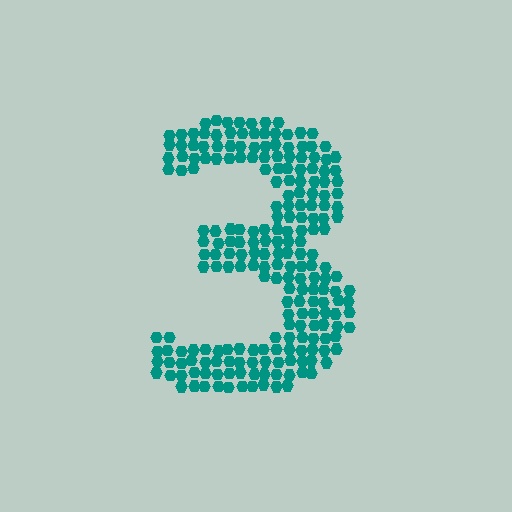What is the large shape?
The large shape is the digit 3.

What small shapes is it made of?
It is made of small hexagons.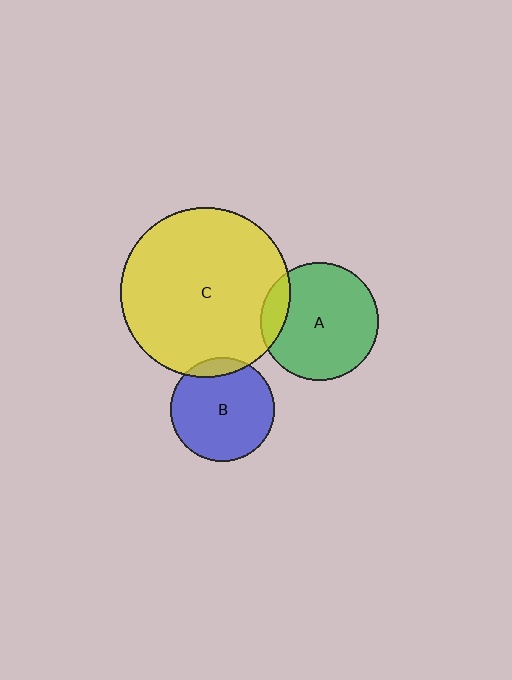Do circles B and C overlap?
Yes.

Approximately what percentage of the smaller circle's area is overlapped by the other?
Approximately 10%.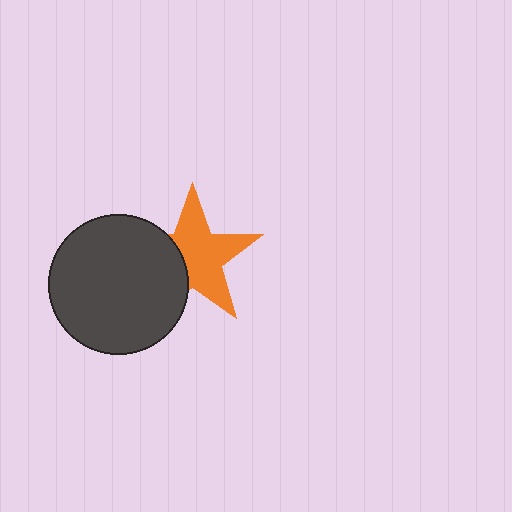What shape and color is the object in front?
The object in front is a dark gray circle.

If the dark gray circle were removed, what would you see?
You would see the complete orange star.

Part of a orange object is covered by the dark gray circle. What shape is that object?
It is a star.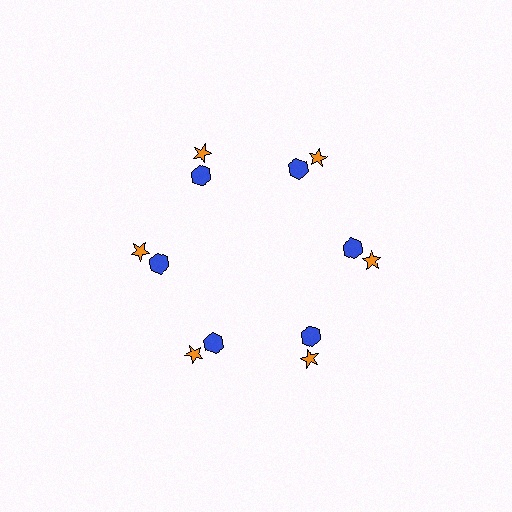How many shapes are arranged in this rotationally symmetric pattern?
There are 12 shapes, arranged in 6 groups of 2.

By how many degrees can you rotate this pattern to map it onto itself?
The pattern maps onto itself every 60 degrees of rotation.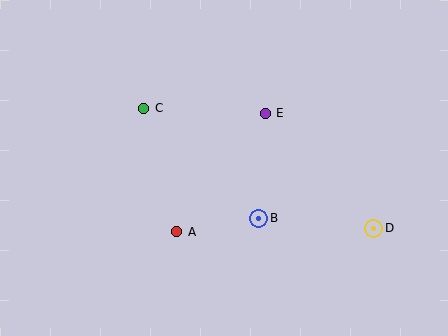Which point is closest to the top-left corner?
Point C is closest to the top-left corner.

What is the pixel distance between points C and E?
The distance between C and E is 122 pixels.